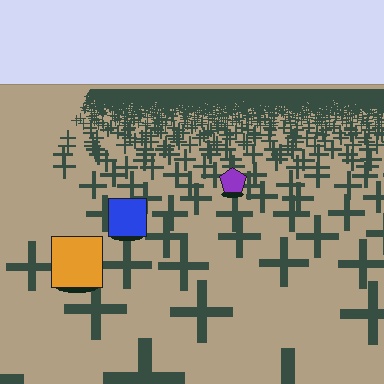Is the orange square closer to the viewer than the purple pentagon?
Yes. The orange square is closer — you can tell from the texture gradient: the ground texture is coarser near it.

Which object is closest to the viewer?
The orange square is closest. The texture marks near it are larger and more spread out.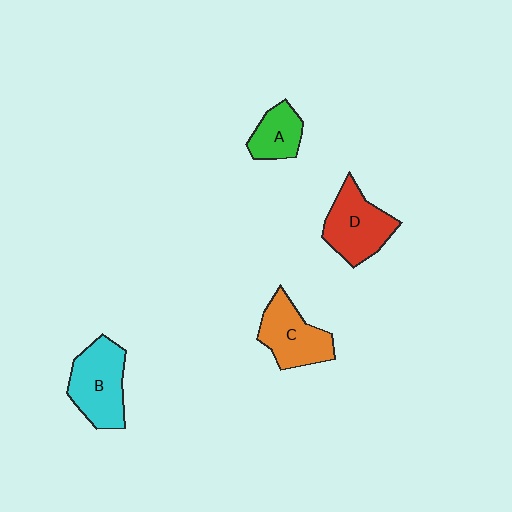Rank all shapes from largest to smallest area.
From largest to smallest: B (cyan), D (red), C (orange), A (green).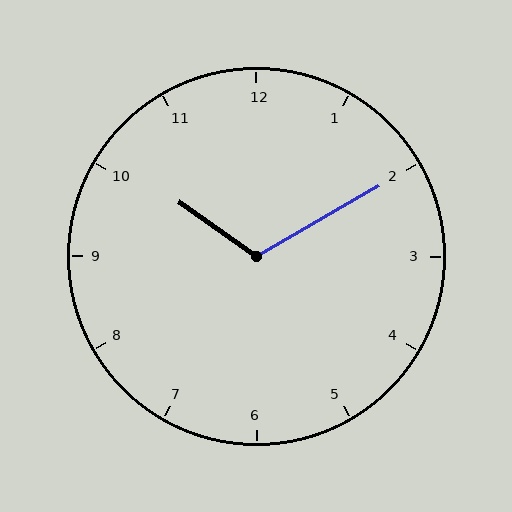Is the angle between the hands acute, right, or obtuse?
It is obtuse.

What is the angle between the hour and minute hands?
Approximately 115 degrees.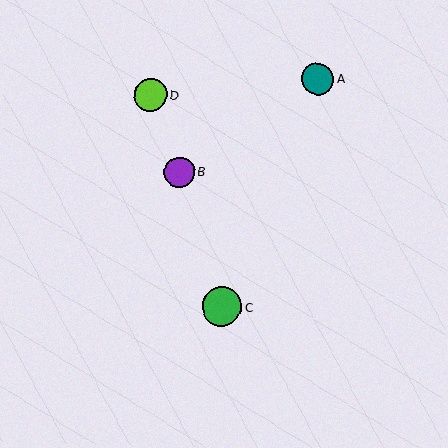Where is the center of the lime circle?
The center of the lime circle is at (151, 95).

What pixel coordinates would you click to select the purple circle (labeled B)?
Click at (179, 172) to select the purple circle B.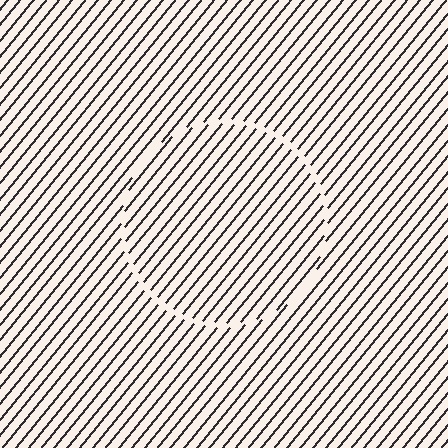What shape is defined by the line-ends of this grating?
An illusory circle. The interior of the shape contains the same grating, shifted by half a period — the contour is defined by the phase discontinuity where line-ends from the inner and outer gratings abut.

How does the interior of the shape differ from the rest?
The interior of the shape contains the same grating, shifted by half a period — the contour is defined by the phase discontinuity where line-ends from the inner and outer gratings abut.